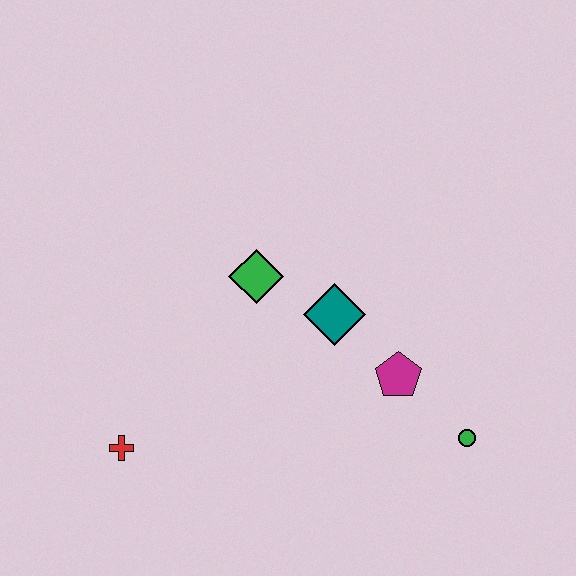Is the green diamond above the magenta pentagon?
Yes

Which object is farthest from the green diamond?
The green circle is farthest from the green diamond.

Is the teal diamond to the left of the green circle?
Yes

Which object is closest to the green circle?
The magenta pentagon is closest to the green circle.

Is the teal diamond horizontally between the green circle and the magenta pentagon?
No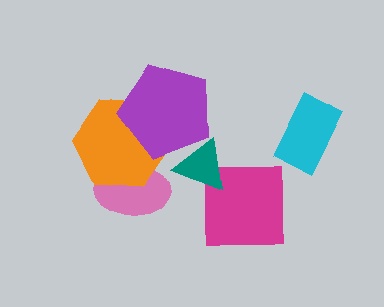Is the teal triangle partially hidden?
Yes, it is partially covered by another shape.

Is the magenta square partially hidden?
Yes, it is partially covered by another shape.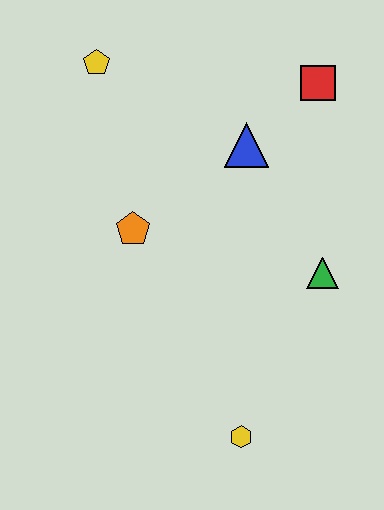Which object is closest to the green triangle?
The blue triangle is closest to the green triangle.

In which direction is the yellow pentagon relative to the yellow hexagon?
The yellow pentagon is above the yellow hexagon.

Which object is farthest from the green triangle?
The yellow pentagon is farthest from the green triangle.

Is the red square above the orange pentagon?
Yes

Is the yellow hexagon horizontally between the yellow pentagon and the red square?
Yes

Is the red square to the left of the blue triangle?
No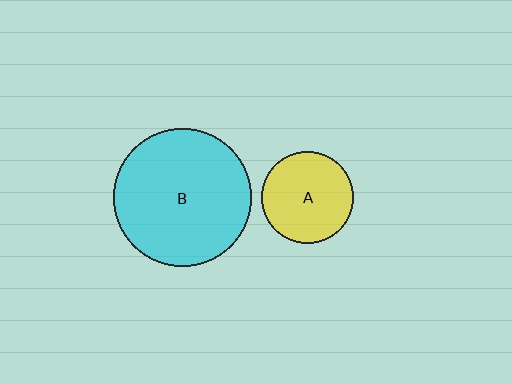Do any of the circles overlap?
No, none of the circles overlap.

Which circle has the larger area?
Circle B (cyan).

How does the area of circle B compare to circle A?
Approximately 2.3 times.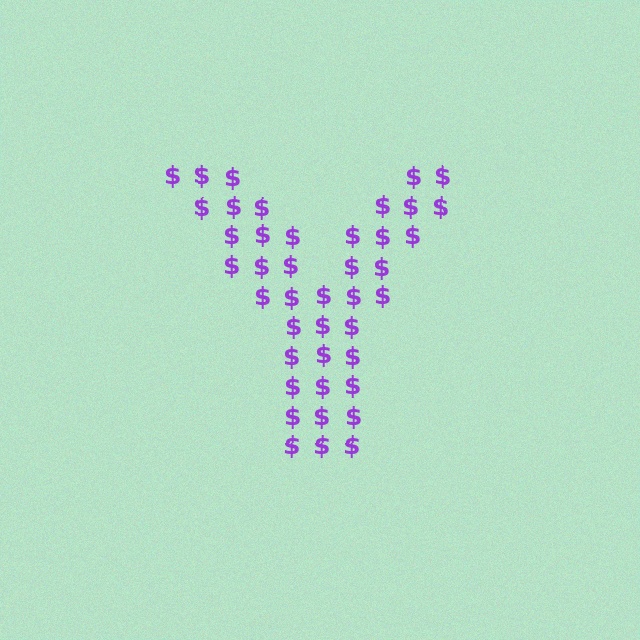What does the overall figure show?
The overall figure shows the letter Y.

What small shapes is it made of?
It is made of small dollar signs.